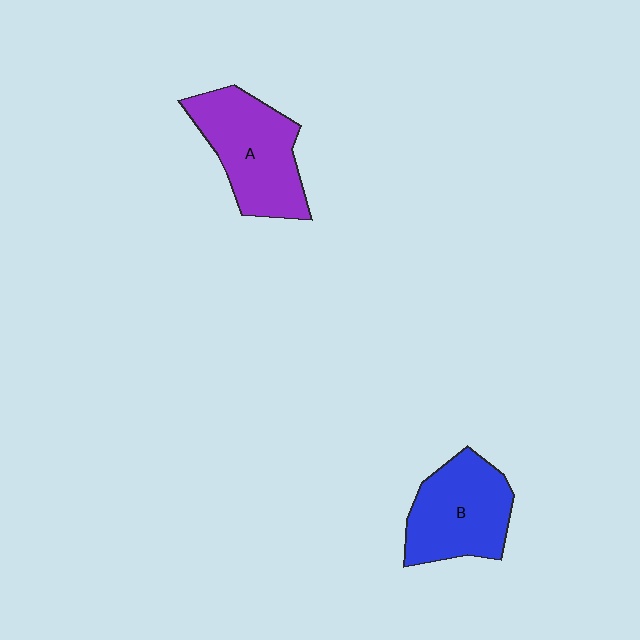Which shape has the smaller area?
Shape B (blue).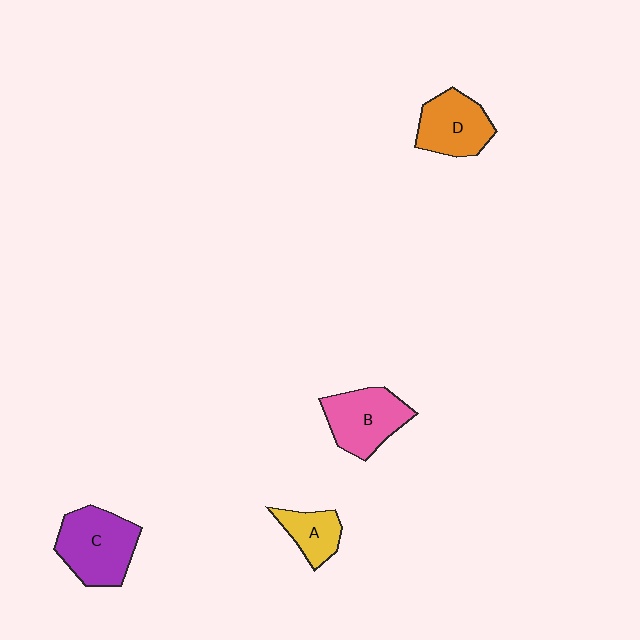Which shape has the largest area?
Shape C (purple).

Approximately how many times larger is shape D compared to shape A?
Approximately 1.6 times.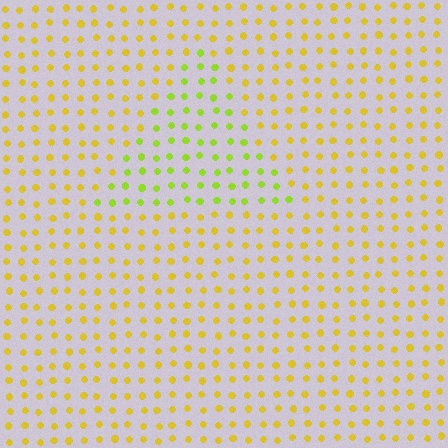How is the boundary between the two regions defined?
The boundary is defined purely by a slight shift in hue (about 34 degrees). Spacing, size, and orientation are identical on both sides.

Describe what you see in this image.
The image is filled with small yellow elements in a uniform arrangement. A triangle-shaped region is visible where the elements are tinted to a slightly different hue, forming a subtle color boundary.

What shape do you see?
I see a triangle.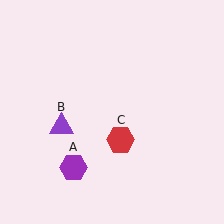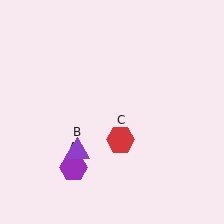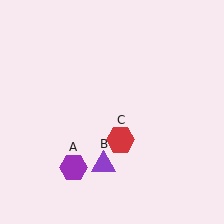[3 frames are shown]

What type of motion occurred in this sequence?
The purple triangle (object B) rotated counterclockwise around the center of the scene.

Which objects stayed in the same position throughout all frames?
Purple hexagon (object A) and red hexagon (object C) remained stationary.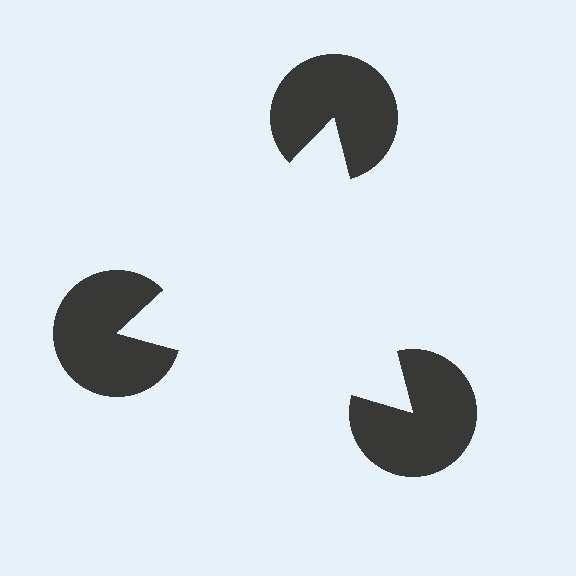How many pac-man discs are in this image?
There are 3 — one at each vertex of the illusory triangle.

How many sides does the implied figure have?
3 sides.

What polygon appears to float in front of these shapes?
An illusory triangle — its edges are inferred from the aligned wedge cuts in the pac-man discs, not physically drawn.